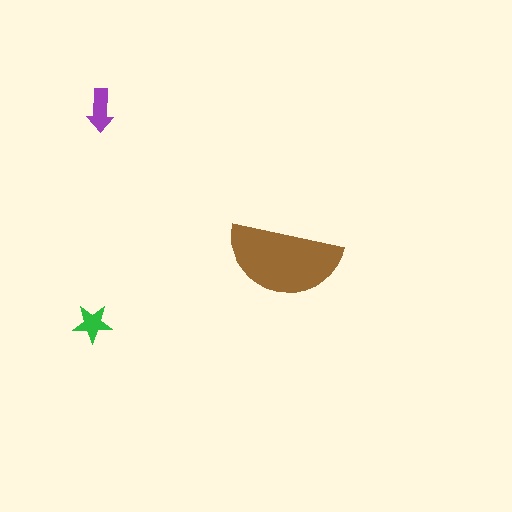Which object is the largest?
The brown semicircle.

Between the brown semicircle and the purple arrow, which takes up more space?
The brown semicircle.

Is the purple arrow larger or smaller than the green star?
Larger.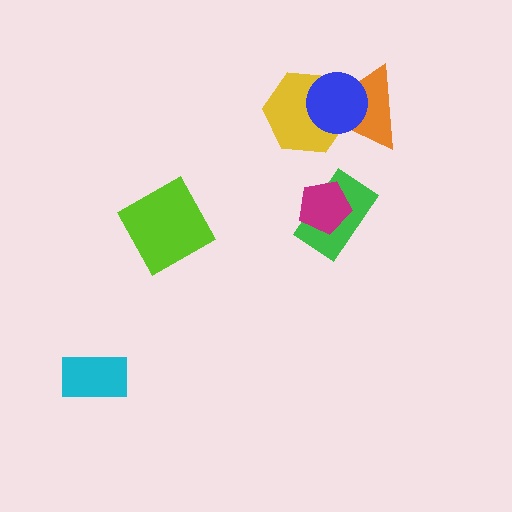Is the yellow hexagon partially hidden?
Yes, it is partially covered by another shape.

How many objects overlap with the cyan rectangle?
0 objects overlap with the cyan rectangle.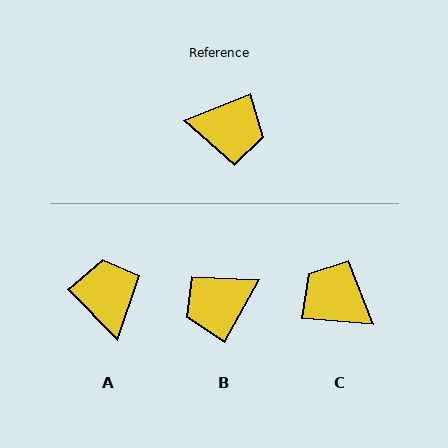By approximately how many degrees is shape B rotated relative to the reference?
Approximately 141 degrees clockwise.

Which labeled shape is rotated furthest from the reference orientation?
C, about 154 degrees away.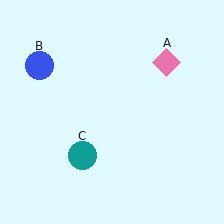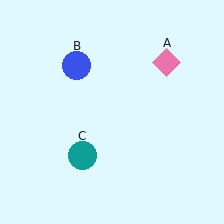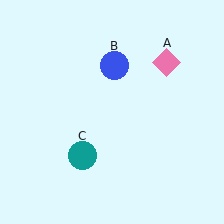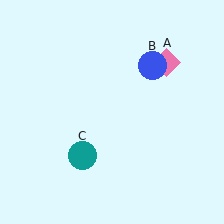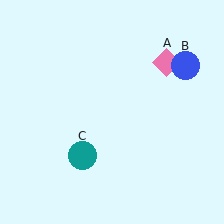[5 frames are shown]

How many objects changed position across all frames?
1 object changed position: blue circle (object B).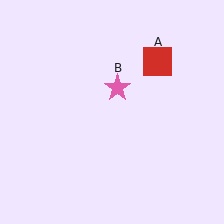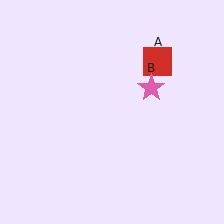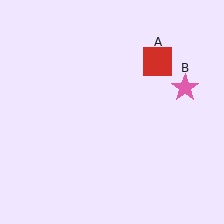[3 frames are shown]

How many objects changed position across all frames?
1 object changed position: pink star (object B).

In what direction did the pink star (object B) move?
The pink star (object B) moved right.